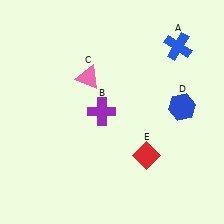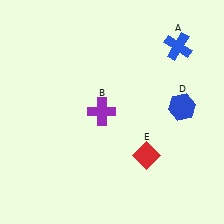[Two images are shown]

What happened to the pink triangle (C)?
The pink triangle (C) was removed in Image 2. It was in the top-left area of Image 1.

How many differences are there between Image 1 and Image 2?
There is 1 difference between the two images.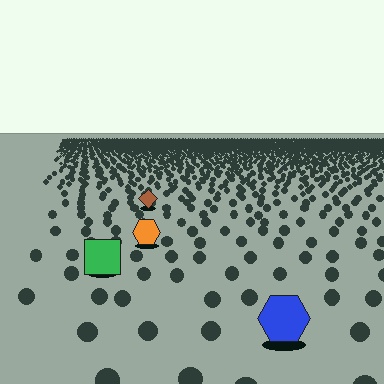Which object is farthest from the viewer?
The brown diamond is farthest from the viewer. It appears smaller and the ground texture around it is denser.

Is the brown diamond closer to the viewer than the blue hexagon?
No. The blue hexagon is closer — you can tell from the texture gradient: the ground texture is coarser near it.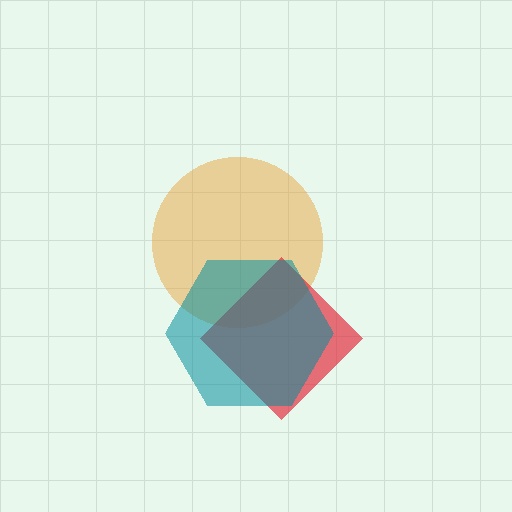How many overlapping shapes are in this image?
There are 3 overlapping shapes in the image.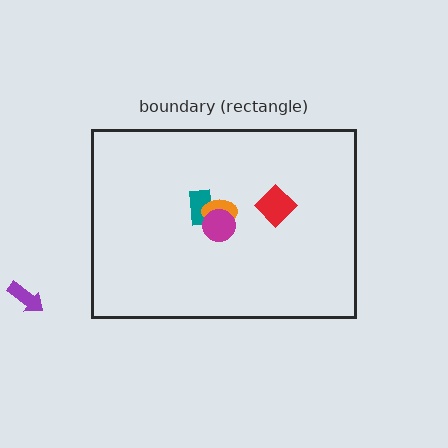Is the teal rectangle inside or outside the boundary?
Inside.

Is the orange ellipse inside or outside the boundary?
Inside.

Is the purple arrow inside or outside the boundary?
Outside.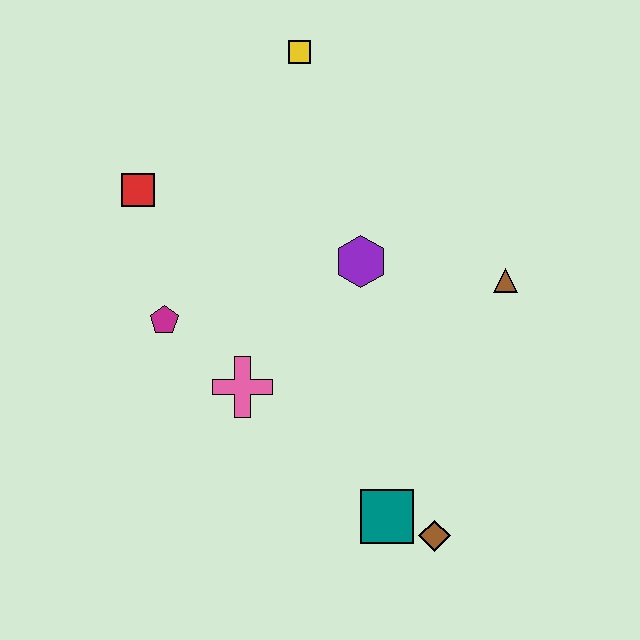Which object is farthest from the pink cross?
The yellow square is farthest from the pink cross.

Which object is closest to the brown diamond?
The teal square is closest to the brown diamond.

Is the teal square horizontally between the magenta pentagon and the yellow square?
No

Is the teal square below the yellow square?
Yes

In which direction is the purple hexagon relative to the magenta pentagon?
The purple hexagon is to the right of the magenta pentagon.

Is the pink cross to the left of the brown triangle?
Yes